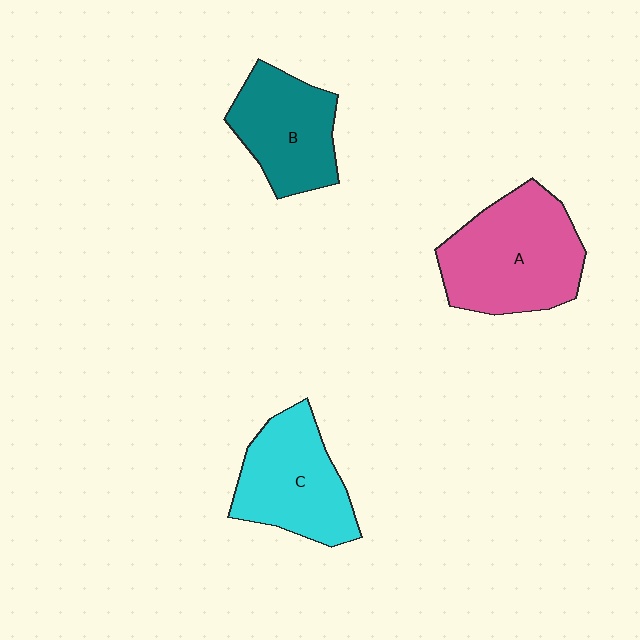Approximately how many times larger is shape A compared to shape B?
Approximately 1.4 times.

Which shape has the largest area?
Shape A (pink).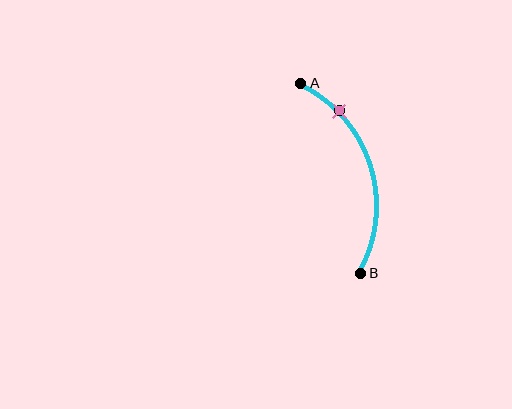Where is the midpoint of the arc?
The arc midpoint is the point on the curve farthest from the straight line joining A and B. It sits to the right of that line.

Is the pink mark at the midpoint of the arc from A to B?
No. The pink mark lies on the arc but is closer to endpoint A. The arc midpoint would be at the point on the curve equidistant along the arc from both A and B.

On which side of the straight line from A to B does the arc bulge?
The arc bulges to the right of the straight line connecting A and B.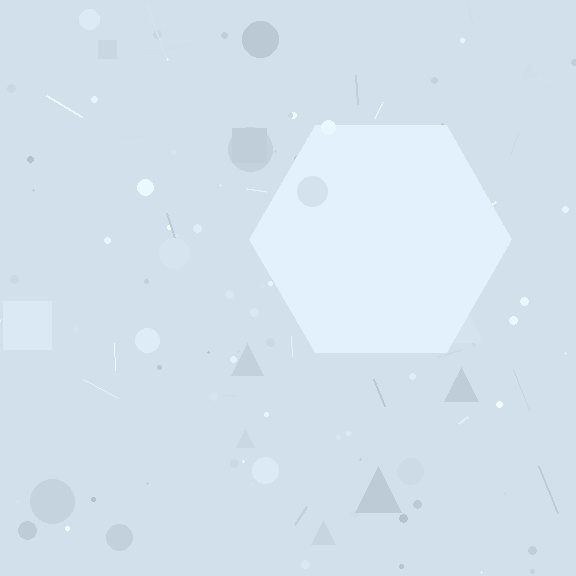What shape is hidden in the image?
A hexagon is hidden in the image.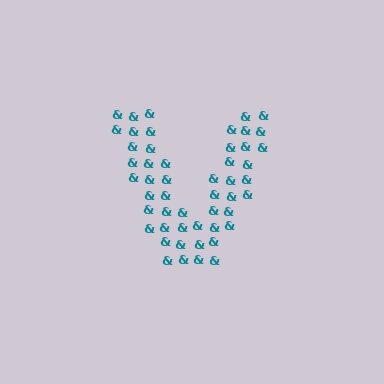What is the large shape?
The large shape is the letter V.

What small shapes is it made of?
It is made of small ampersands.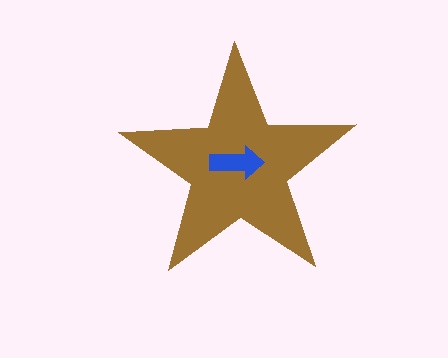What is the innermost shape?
The blue arrow.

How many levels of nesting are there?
2.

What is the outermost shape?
The brown star.